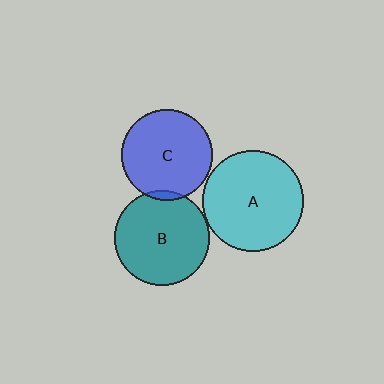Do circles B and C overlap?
Yes.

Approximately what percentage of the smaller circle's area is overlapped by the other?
Approximately 5%.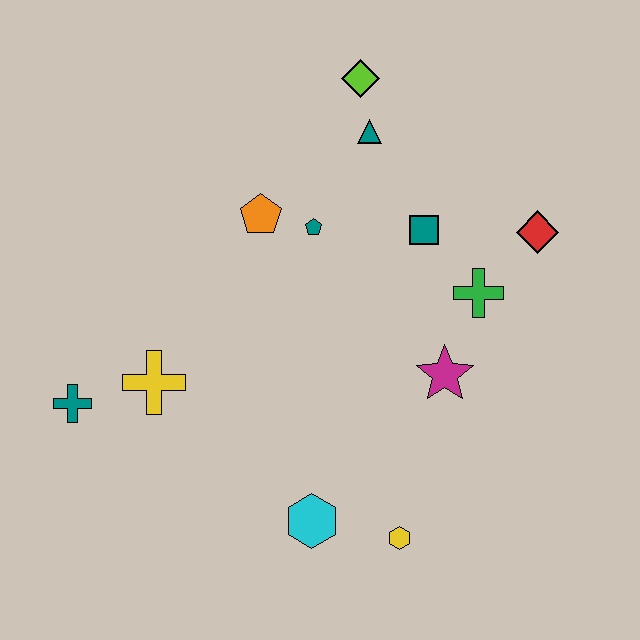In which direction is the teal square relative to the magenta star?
The teal square is above the magenta star.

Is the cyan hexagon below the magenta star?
Yes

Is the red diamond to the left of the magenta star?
No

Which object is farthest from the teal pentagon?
The yellow hexagon is farthest from the teal pentagon.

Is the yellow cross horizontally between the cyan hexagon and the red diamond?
No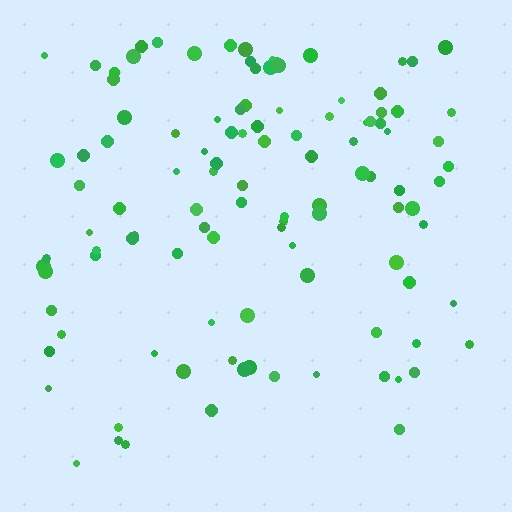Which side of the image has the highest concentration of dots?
The top.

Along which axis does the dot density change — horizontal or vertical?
Vertical.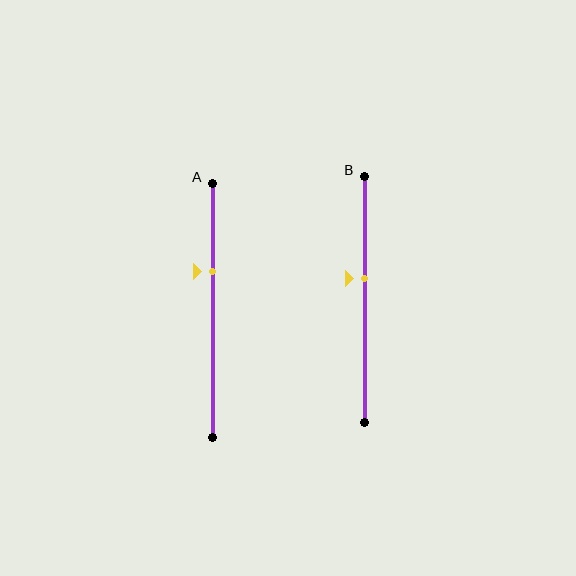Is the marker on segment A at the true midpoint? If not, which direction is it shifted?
No, the marker on segment A is shifted upward by about 15% of the segment length.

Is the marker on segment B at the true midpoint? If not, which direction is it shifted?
No, the marker on segment B is shifted upward by about 9% of the segment length.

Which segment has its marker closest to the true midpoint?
Segment B has its marker closest to the true midpoint.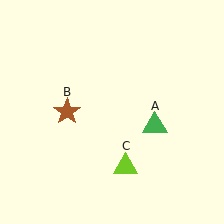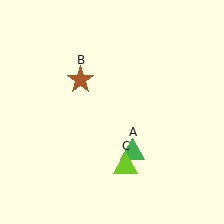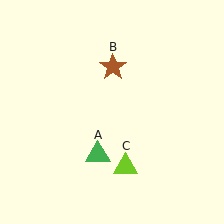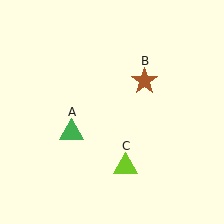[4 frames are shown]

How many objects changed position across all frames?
2 objects changed position: green triangle (object A), brown star (object B).